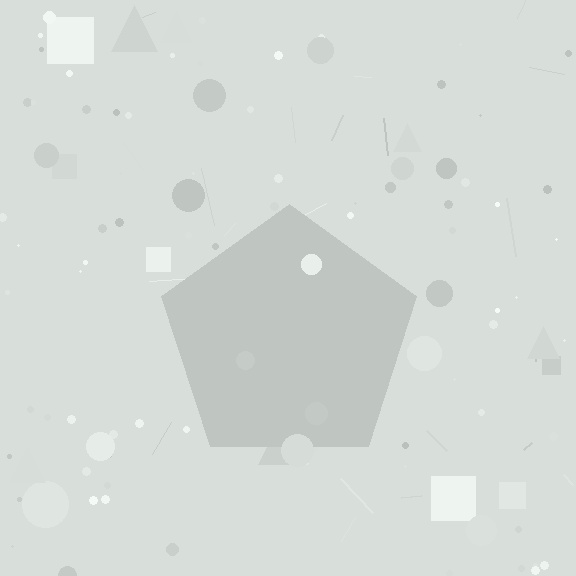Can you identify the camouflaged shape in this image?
The camouflaged shape is a pentagon.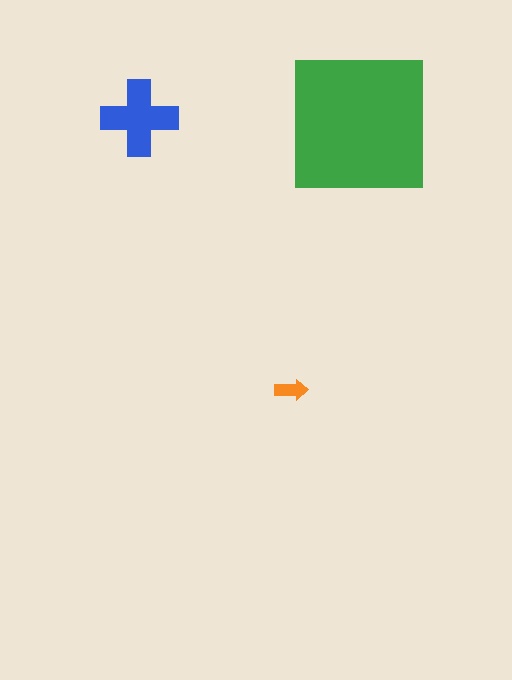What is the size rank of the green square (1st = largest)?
1st.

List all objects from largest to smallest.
The green square, the blue cross, the orange arrow.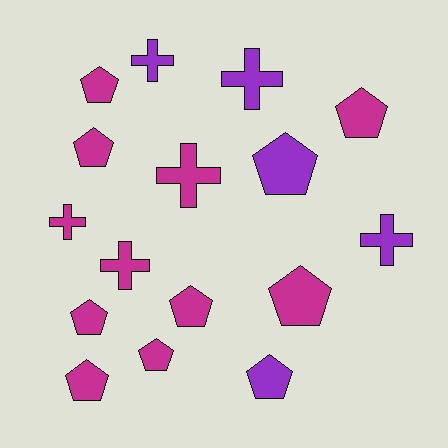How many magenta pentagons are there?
There are 8 magenta pentagons.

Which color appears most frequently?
Magenta, with 11 objects.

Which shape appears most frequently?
Pentagon, with 10 objects.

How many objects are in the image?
There are 16 objects.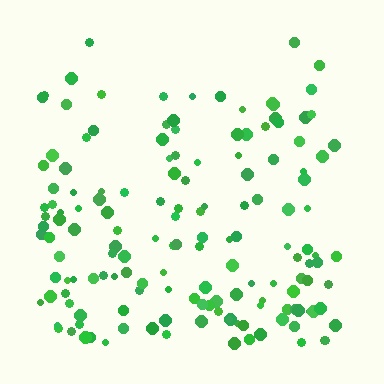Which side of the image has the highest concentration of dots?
The bottom.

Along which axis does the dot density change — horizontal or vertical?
Vertical.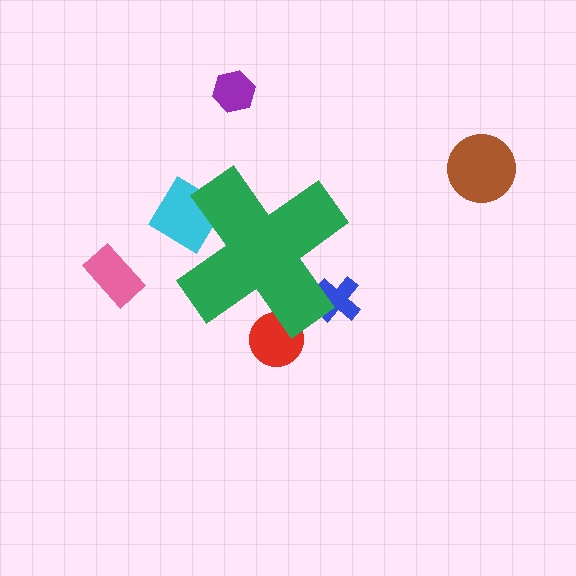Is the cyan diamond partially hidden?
Yes, the cyan diamond is partially hidden behind the green cross.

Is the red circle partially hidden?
Yes, the red circle is partially hidden behind the green cross.